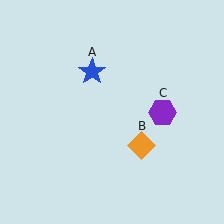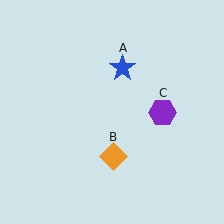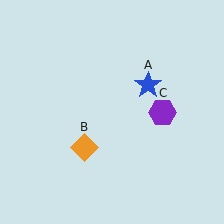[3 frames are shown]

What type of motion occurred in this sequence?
The blue star (object A), orange diamond (object B) rotated clockwise around the center of the scene.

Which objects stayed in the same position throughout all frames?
Purple hexagon (object C) remained stationary.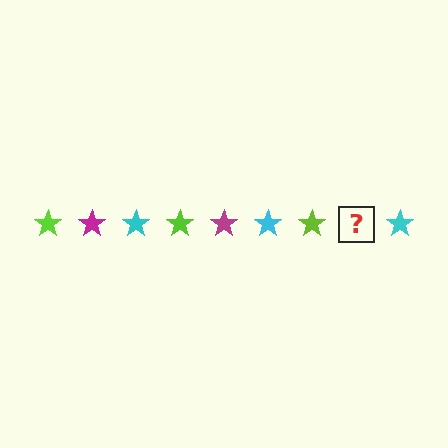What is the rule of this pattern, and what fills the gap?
The rule is that the pattern cycles through lime, magenta, cyan stars. The gap should be filled with a magenta star.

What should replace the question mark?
The question mark should be replaced with a magenta star.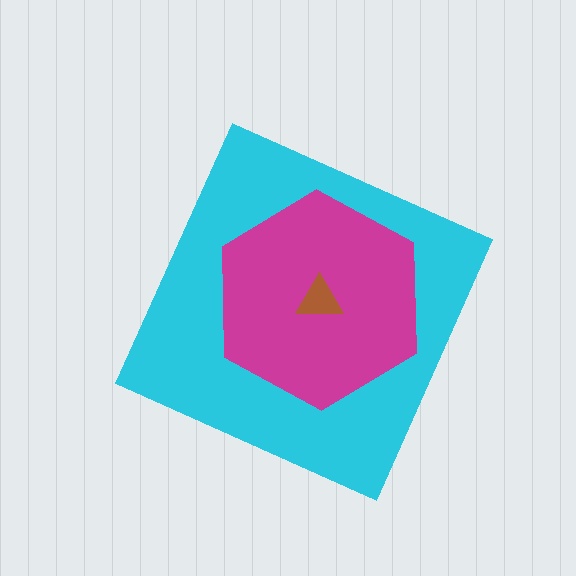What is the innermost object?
The brown triangle.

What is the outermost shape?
The cyan diamond.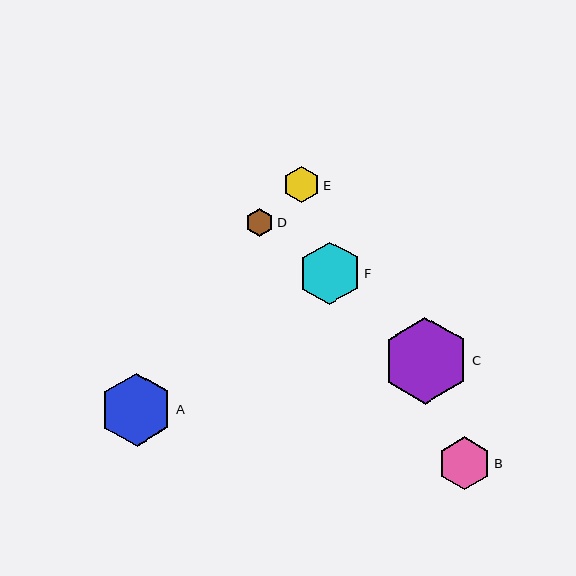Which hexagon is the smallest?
Hexagon D is the smallest with a size of approximately 28 pixels.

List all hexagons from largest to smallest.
From largest to smallest: C, A, F, B, E, D.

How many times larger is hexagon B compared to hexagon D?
Hexagon B is approximately 1.9 times the size of hexagon D.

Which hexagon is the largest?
Hexagon C is the largest with a size of approximately 87 pixels.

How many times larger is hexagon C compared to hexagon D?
Hexagon C is approximately 3.1 times the size of hexagon D.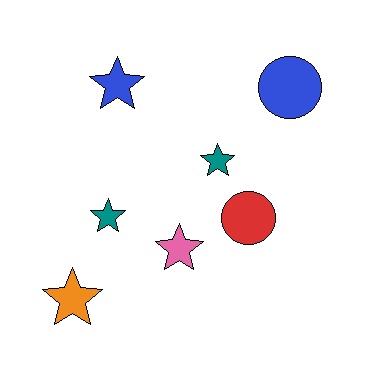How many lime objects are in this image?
There are no lime objects.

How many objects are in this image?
There are 7 objects.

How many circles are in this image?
There are 2 circles.